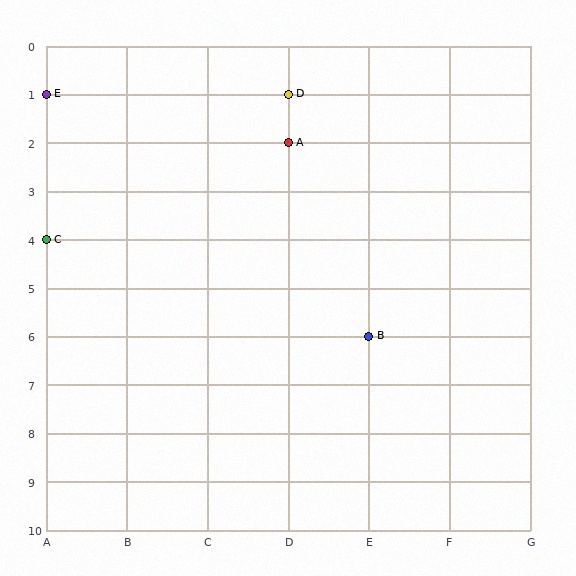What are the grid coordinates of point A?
Point A is at grid coordinates (D, 2).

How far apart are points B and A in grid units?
Points B and A are 1 column and 4 rows apart (about 4.1 grid units diagonally).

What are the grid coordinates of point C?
Point C is at grid coordinates (A, 4).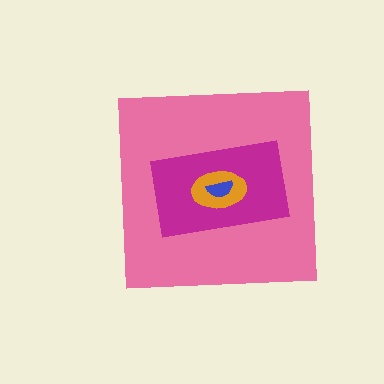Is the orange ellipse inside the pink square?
Yes.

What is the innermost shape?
The blue semicircle.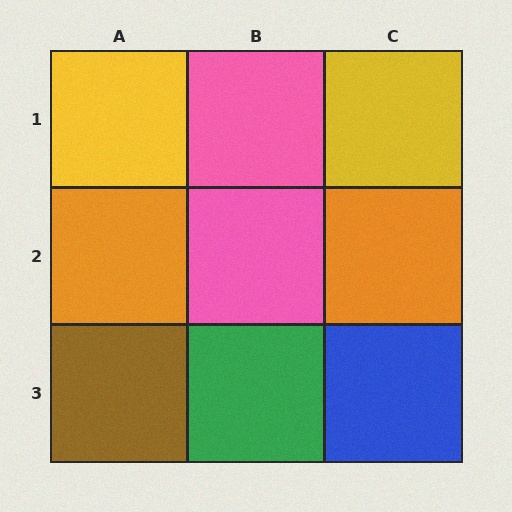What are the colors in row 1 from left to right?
Yellow, pink, yellow.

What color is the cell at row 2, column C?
Orange.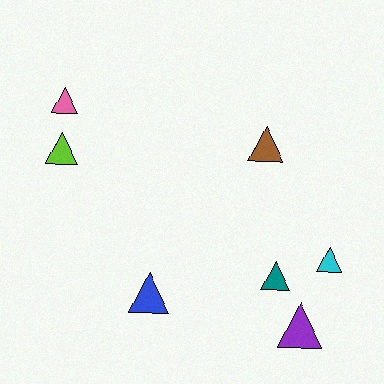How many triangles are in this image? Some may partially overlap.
There are 7 triangles.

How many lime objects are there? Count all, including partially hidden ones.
There is 1 lime object.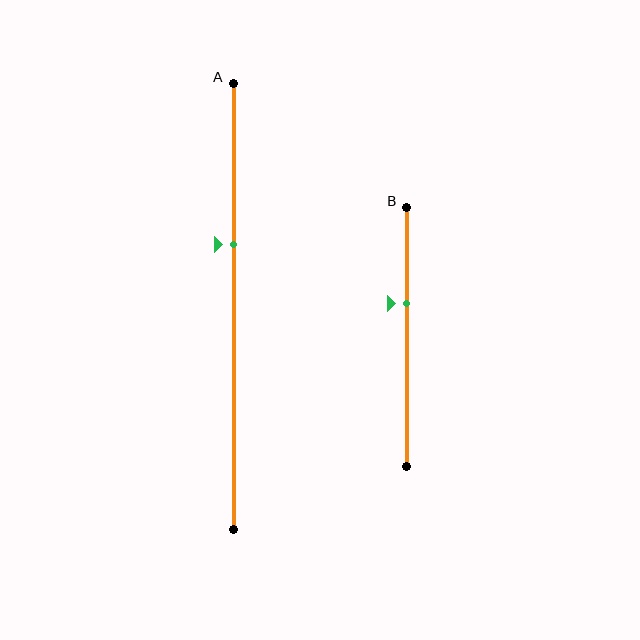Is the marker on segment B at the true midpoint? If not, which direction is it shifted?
No, the marker on segment B is shifted upward by about 13% of the segment length.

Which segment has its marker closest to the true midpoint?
Segment B has its marker closest to the true midpoint.